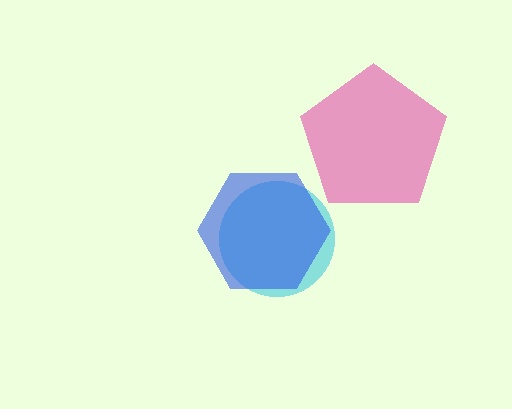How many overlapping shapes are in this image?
There are 3 overlapping shapes in the image.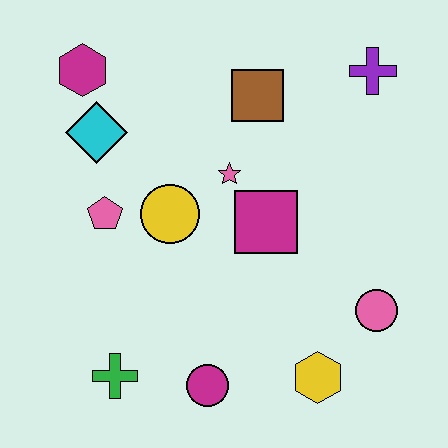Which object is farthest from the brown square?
The green cross is farthest from the brown square.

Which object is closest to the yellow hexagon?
The pink circle is closest to the yellow hexagon.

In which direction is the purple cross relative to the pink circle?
The purple cross is above the pink circle.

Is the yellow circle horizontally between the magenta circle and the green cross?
Yes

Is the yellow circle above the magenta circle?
Yes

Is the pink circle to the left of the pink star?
No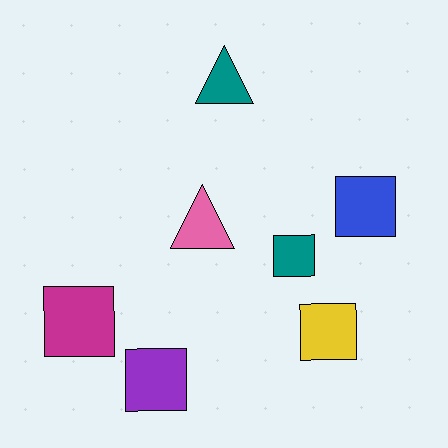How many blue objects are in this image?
There is 1 blue object.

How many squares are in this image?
There are 5 squares.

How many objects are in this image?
There are 7 objects.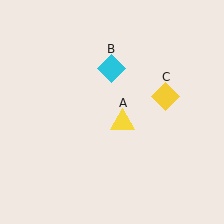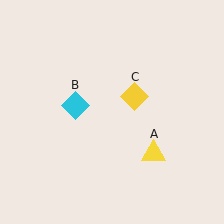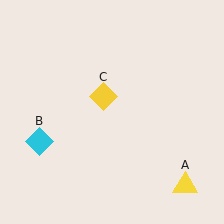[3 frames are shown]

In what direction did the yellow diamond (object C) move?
The yellow diamond (object C) moved left.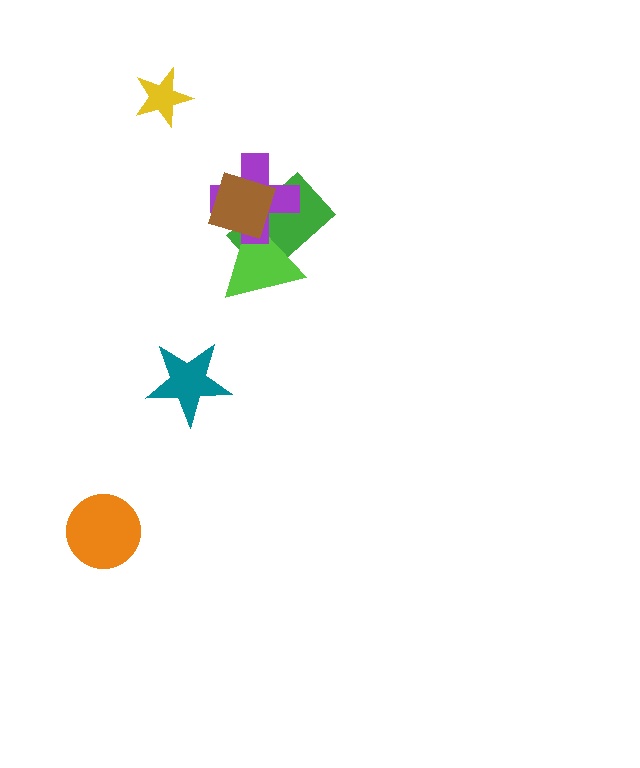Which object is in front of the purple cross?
The brown diamond is in front of the purple cross.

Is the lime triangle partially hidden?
Yes, it is partially covered by another shape.